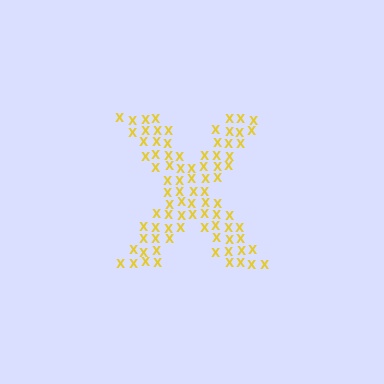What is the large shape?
The large shape is the letter X.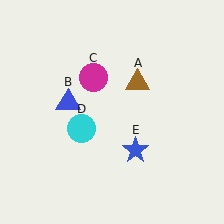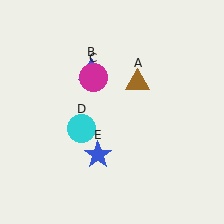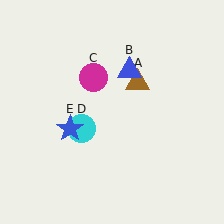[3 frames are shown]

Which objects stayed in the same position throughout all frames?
Brown triangle (object A) and magenta circle (object C) and cyan circle (object D) remained stationary.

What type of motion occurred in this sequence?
The blue triangle (object B), blue star (object E) rotated clockwise around the center of the scene.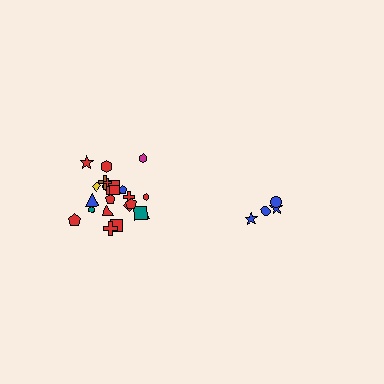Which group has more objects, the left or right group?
The left group.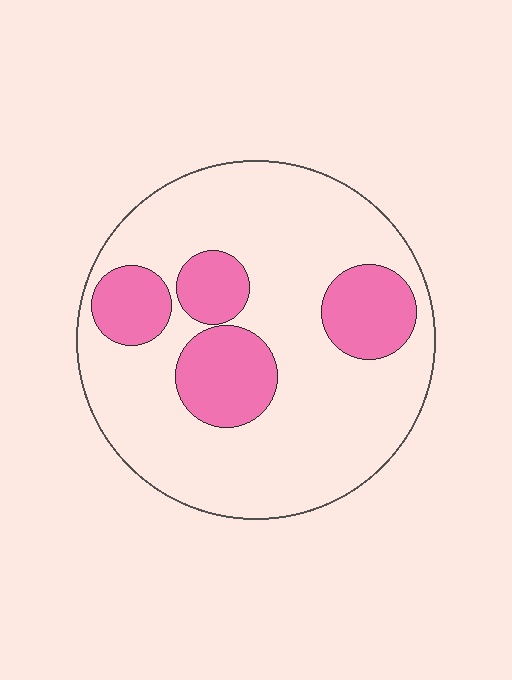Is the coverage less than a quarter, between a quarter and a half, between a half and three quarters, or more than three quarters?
Less than a quarter.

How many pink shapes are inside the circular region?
4.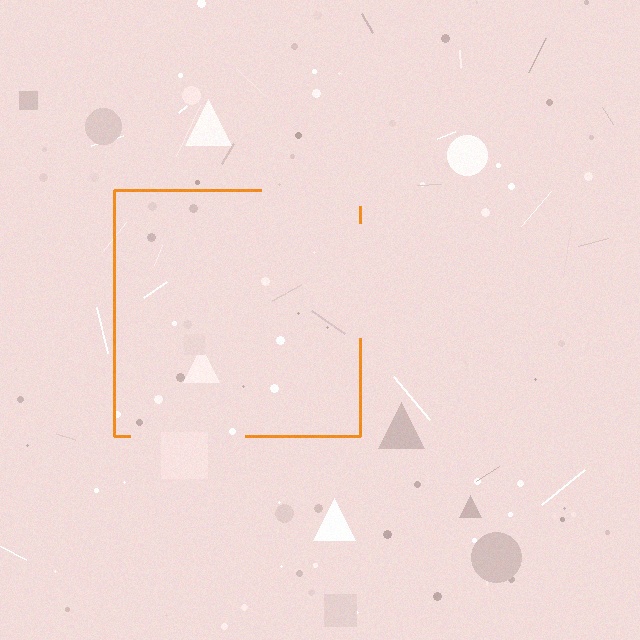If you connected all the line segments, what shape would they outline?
They would outline a square.